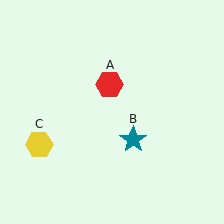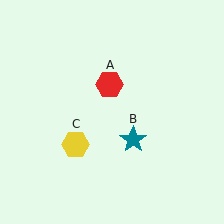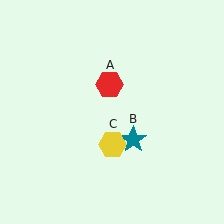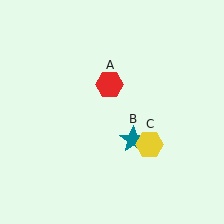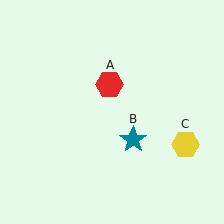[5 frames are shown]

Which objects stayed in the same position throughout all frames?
Red hexagon (object A) and teal star (object B) remained stationary.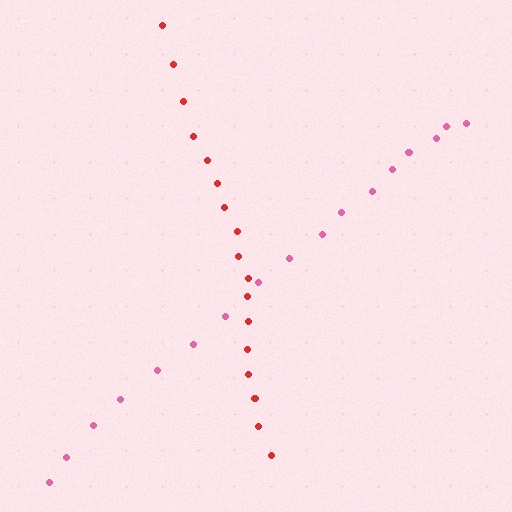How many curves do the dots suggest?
There are 2 distinct paths.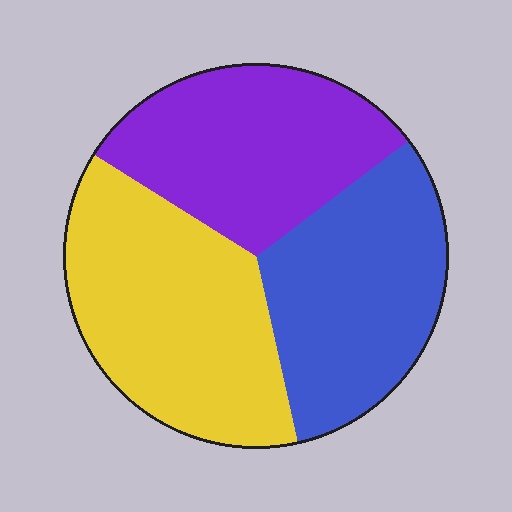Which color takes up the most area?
Yellow, at roughly 35%.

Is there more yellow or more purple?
Yellow.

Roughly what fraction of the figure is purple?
Purple covers 31% of the figure.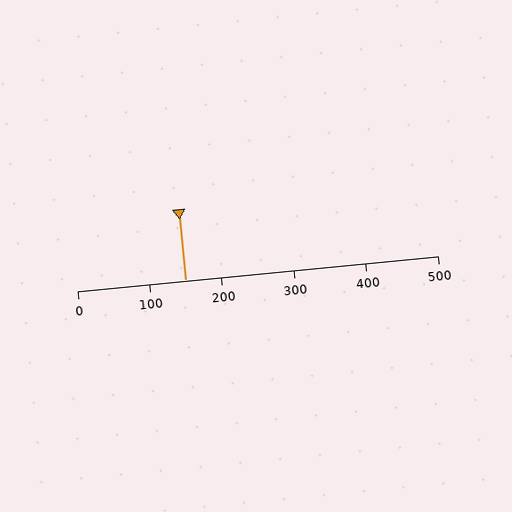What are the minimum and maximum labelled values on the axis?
The axis runs from 0 to 500.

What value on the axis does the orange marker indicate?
The marker indicates approximately 150.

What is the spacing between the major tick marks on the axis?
The major ticks are spaced 100 apart.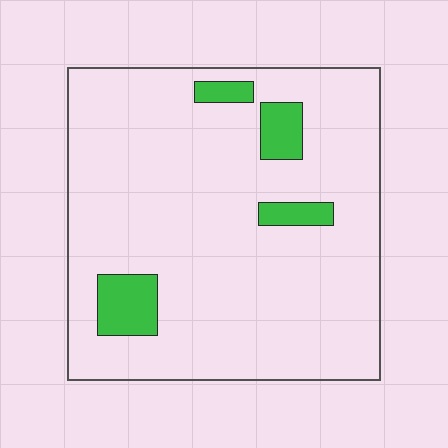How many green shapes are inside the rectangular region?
4.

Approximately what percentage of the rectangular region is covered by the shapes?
Approximately 10%.